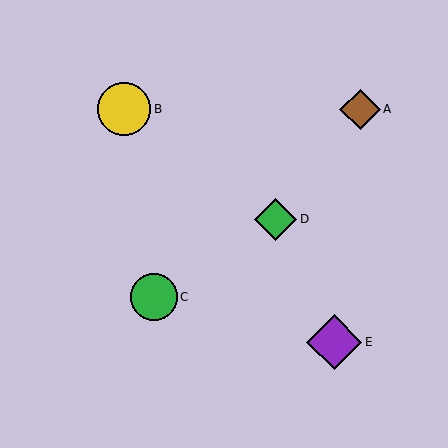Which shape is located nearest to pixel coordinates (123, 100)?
The yellow circle (labeled B) at (124, 109) is nearest to that location.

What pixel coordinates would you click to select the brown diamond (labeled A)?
Click at (360, 109) to select the brown diamond A.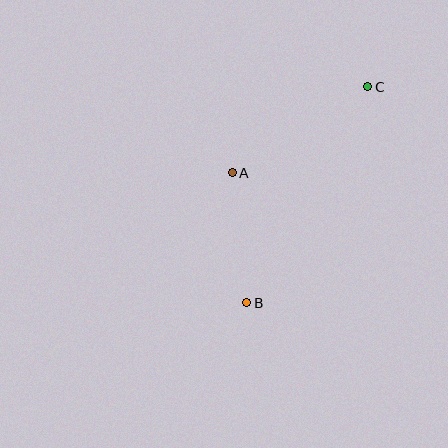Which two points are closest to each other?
Points A and B are closest to each other.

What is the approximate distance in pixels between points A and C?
The distance between A and C is approximately 160 pixels.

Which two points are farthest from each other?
Points B and C are farthest from each other.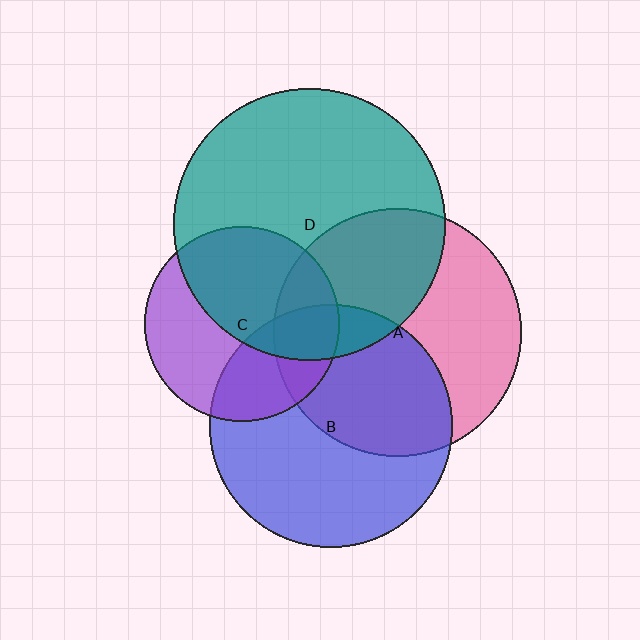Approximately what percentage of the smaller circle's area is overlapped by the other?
Approximately 15%.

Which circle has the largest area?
Circle D (teal).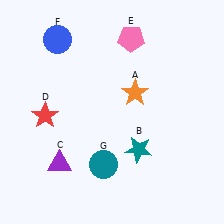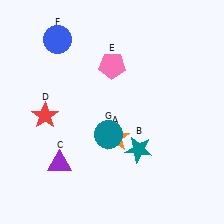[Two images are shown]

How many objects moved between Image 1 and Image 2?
3 objects moved between the two images.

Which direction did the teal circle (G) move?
The teal circle (G) moved up.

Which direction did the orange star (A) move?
The orange star (A) moved down.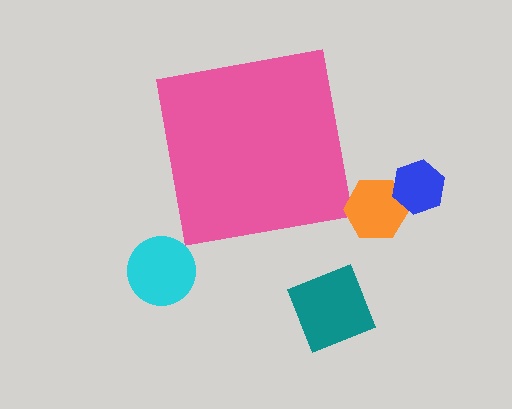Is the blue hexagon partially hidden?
No, the blue hexagon is fully visible.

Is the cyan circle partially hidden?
No, the cyan circle is fully visible.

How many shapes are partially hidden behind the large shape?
0 shapes are partially hidden.